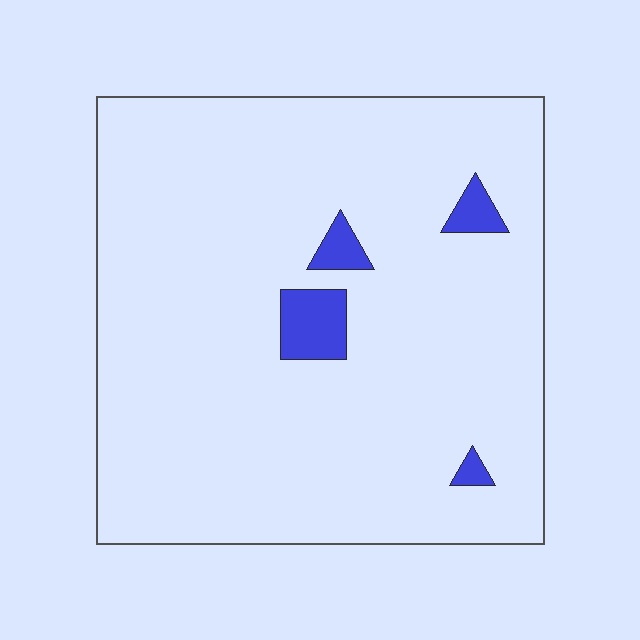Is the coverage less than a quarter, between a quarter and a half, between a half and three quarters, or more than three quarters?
Less than a quarter.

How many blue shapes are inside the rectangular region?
4.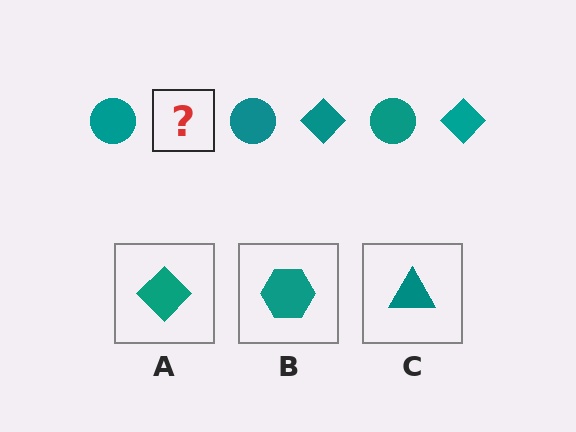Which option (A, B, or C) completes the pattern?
A.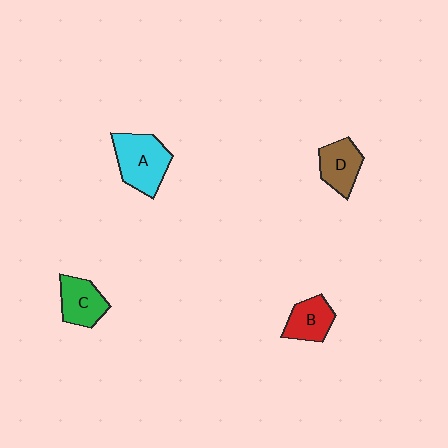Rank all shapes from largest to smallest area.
From largest to smallest: A (cyan), C (green), D (brown), B (red).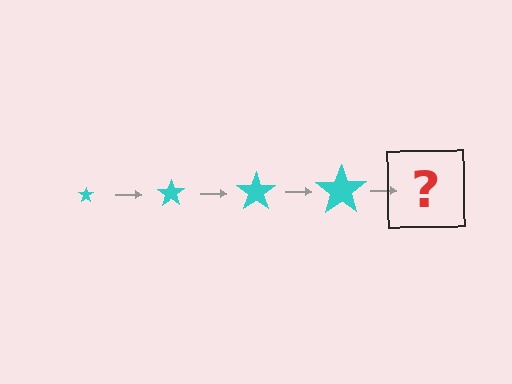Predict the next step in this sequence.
The next step is a cyan star, larger than the previous one.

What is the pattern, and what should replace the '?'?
The pattern is that the star gets progressively larger each step. The '?' should be a cyan star, larger than the previous one.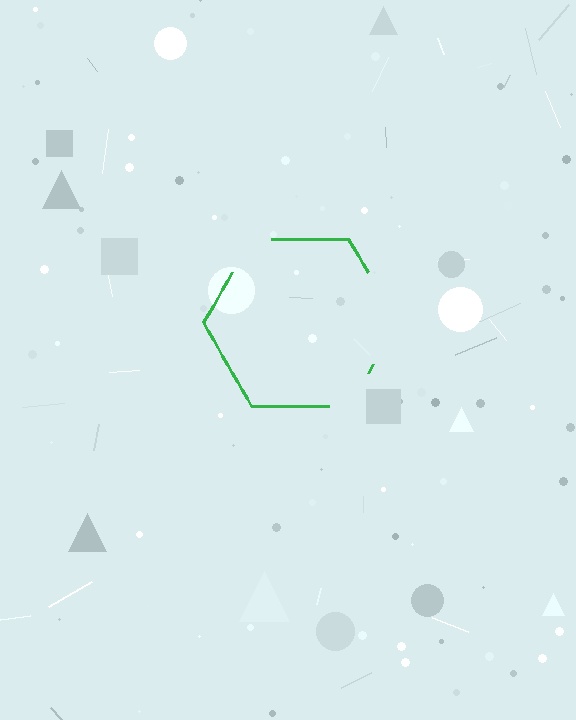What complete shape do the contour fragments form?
The contour fragments form a hexagon.